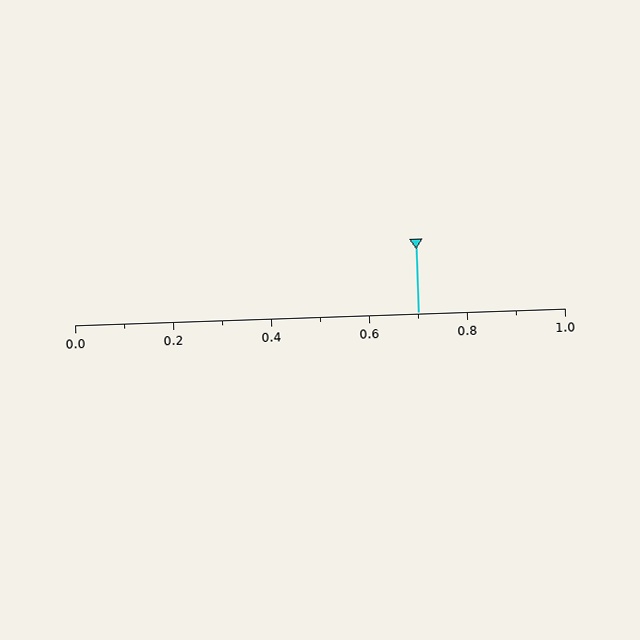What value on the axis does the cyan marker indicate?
The marker indicates approximately 0.7.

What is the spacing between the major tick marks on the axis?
The major ticks are spaced 0.2 apart.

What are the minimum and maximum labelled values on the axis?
The axis runs from 0.0 to 1.0.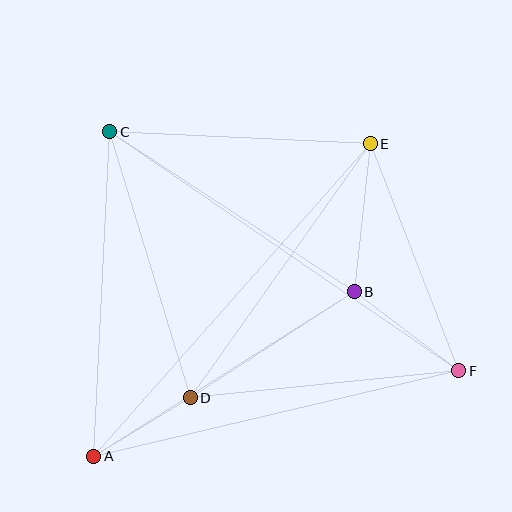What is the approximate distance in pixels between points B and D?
The distance between B and D is approximately 195 pixels.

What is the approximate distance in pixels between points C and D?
The distance between C and D is approximately 278 pixels.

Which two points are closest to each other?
Points A and D are closest to each other.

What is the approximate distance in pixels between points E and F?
The distance between E and F is approximately 244 pixels.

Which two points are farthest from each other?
Points C and F are farthest from each other.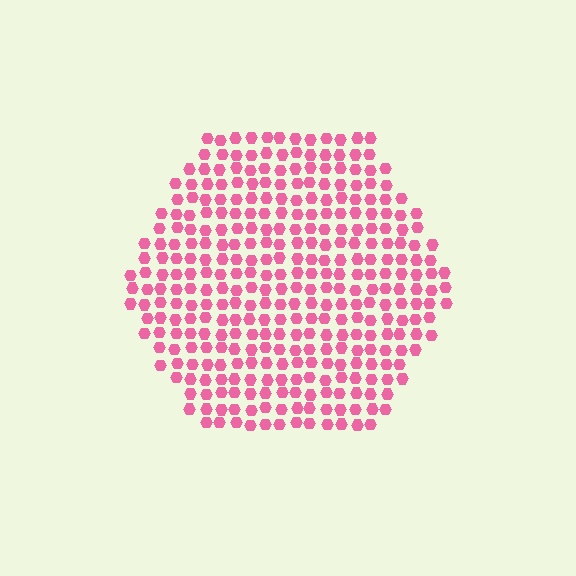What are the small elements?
The small elements are hexagons.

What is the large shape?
The large shape is a hexagon.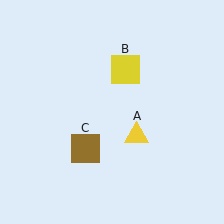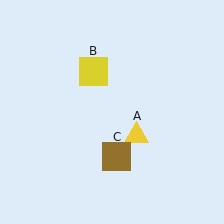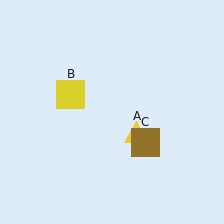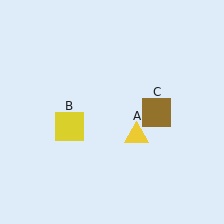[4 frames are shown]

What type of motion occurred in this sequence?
The yellow square (object B), brown square (object C) rotated counterclockwise around the center of the scene.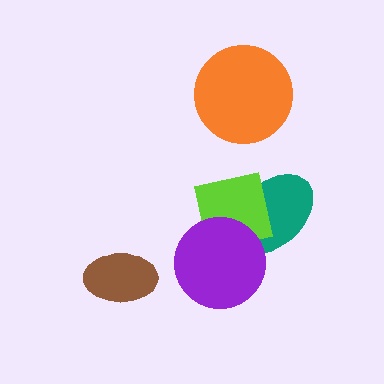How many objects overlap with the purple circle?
2 objects overlap with the purple circle.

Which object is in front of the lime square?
The purple circle is in front of the lime square.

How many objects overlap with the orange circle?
0 objects overlap with the orange circle.